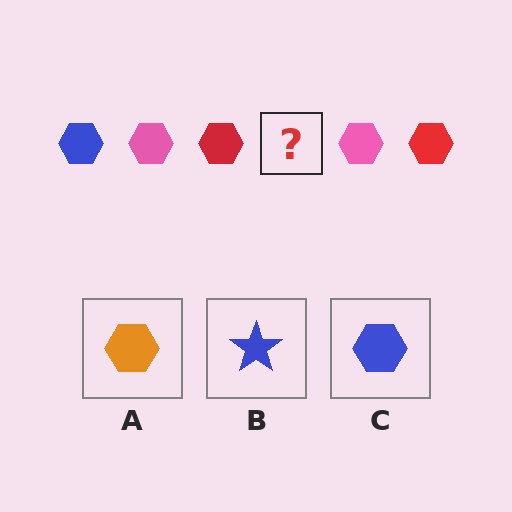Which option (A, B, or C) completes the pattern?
C.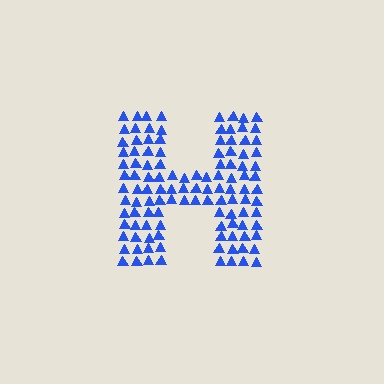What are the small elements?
The small elements are triangles.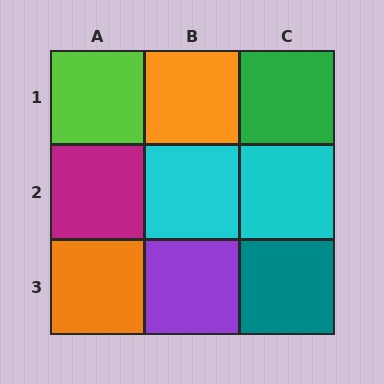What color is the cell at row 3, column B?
Purple.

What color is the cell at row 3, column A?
Orange.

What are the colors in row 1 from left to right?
Lime, orange, green.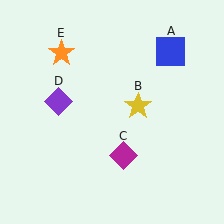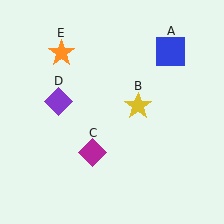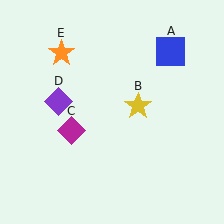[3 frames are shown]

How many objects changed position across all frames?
1 object changed position: magenta diamond (object C).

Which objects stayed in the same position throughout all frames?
Blue square (object A) and yellow star (object B) and purple diamond (object D) and orange star (object E) remained stationary.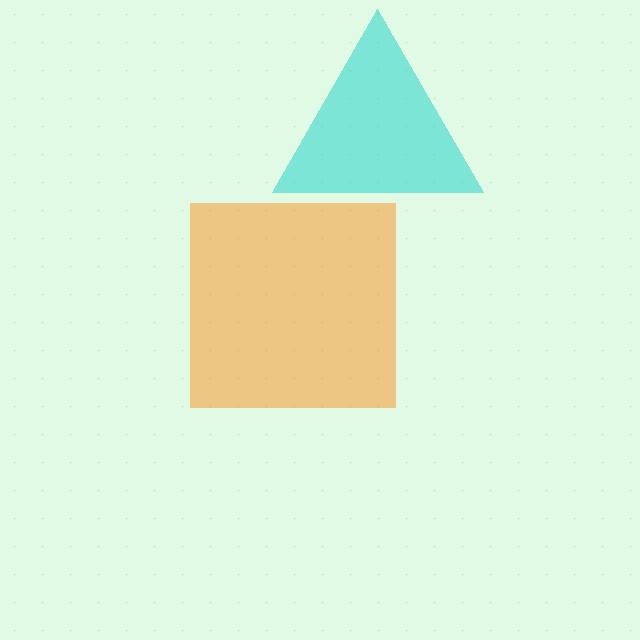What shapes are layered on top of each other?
The layered shapes are: an orange square, a cyan triangle.